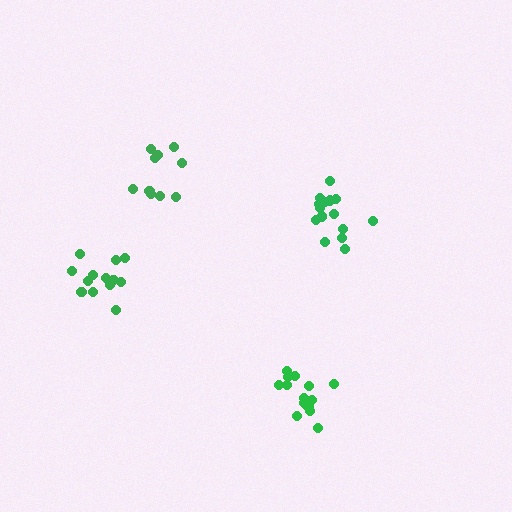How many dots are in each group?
Group 1: 14 dots, Group 2: 13 dots, Group 3: 10 dots, Group 4: 15 dots (52 total).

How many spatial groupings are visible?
There are 4 spatial groupings.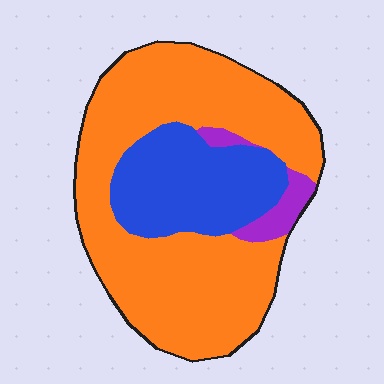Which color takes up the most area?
Orange, at roughly 70%.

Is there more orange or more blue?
Orange.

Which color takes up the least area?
Purple, at roughly 5%.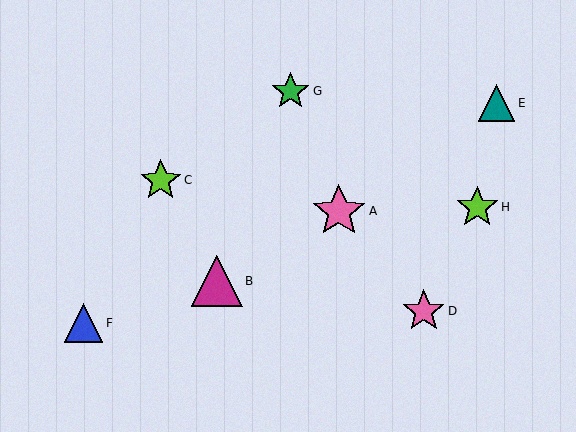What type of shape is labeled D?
Shape D is a pink star.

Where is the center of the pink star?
The center of the pink star is at (424, 311).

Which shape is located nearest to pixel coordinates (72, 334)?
The blue triangle (labeled F) at (84, 323) is nearest to that location.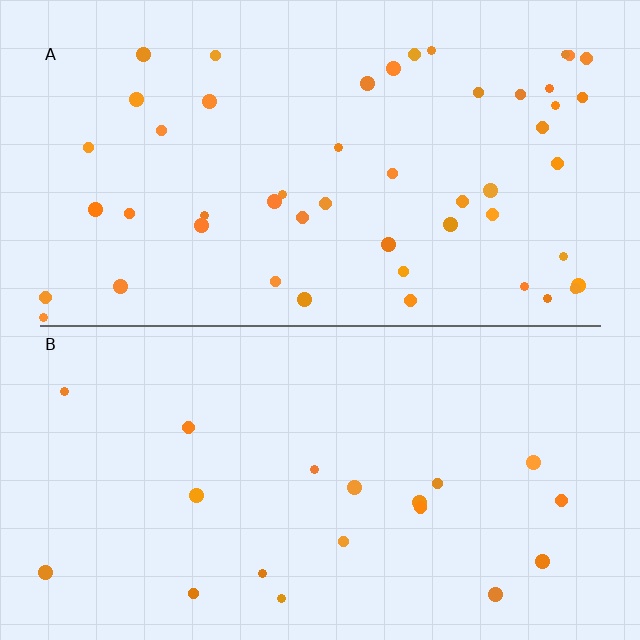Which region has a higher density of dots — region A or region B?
A (the top).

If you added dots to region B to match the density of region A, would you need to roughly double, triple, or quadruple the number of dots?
Approximately triple.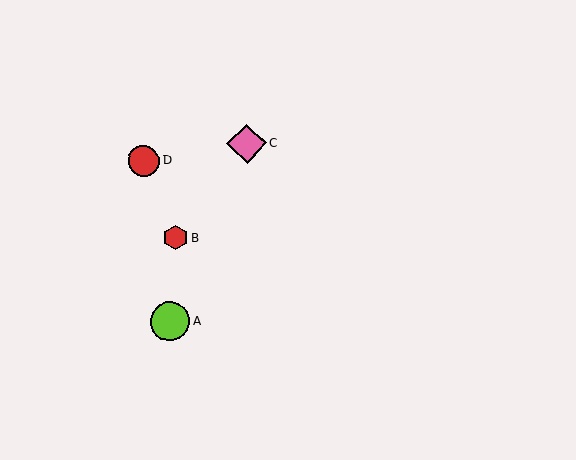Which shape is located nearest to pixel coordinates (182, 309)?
The lime circle (labeled A) at (170, 322) is nearest to that location.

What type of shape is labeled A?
Shape A is a lime circle.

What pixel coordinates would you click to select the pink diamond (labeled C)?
Click at (247, 144) to select the pink diamond C.